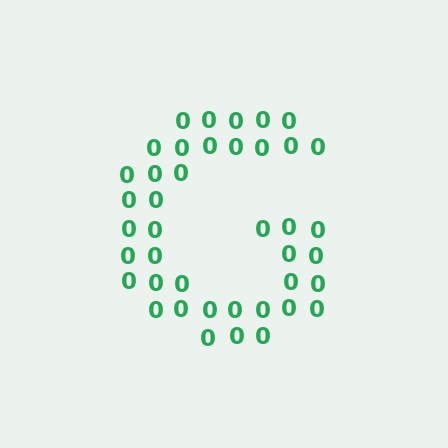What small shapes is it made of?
It is made of small digit 0's.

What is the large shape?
The large shape is the letter G.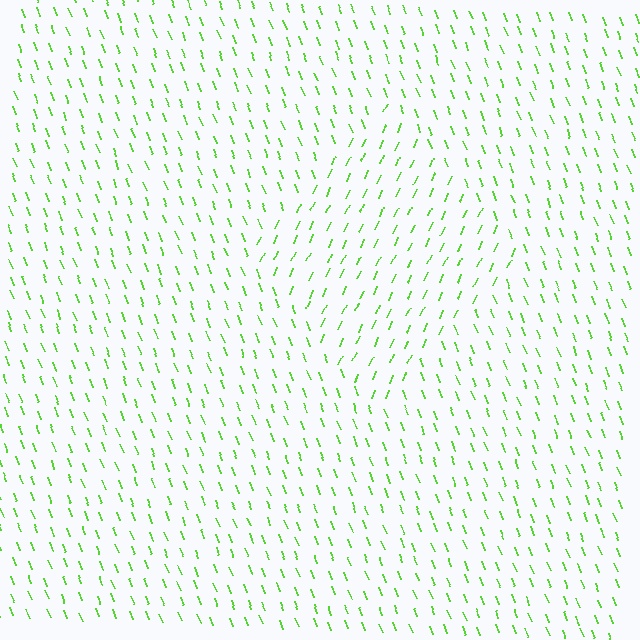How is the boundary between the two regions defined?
The boundary is defined purely by a change in line orientation (approximately 45 degrees difference). All lines are the same color and thickness.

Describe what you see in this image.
The image is filled with small lime line segments. A diamond region in the image has lines oriented differently from the surrounding lines, creating a visible texture boundary.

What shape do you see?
I see a diamond.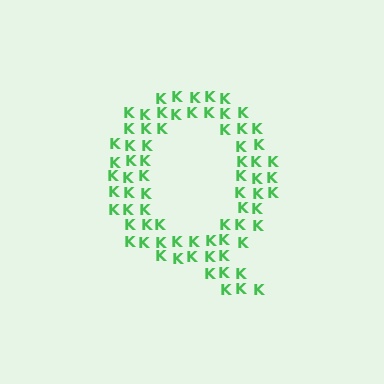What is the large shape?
The large shape is the letter Q.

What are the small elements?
The small elements are letter K's.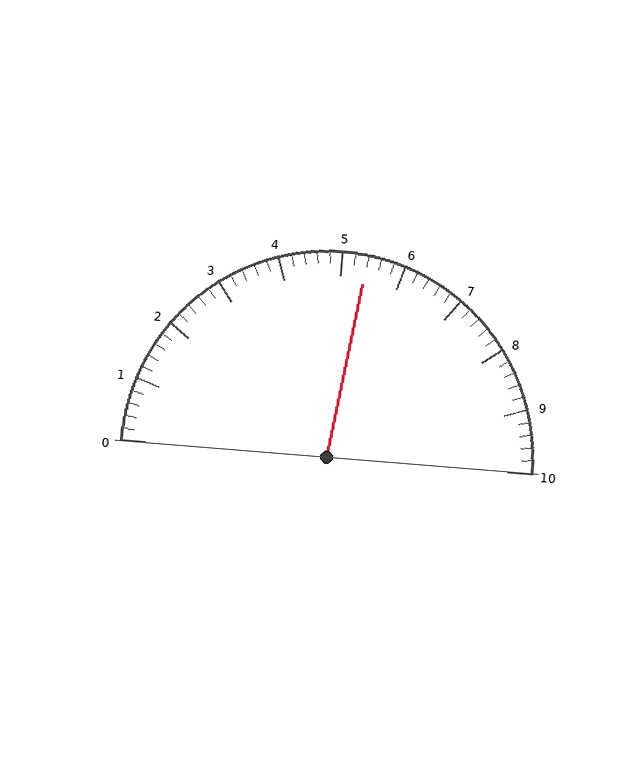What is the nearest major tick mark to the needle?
The nearest major tick mark is 5.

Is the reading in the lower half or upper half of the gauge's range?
The reading is in the upper half of the range (0 to 10).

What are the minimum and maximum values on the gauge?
The gauge ranges from 0 to 10.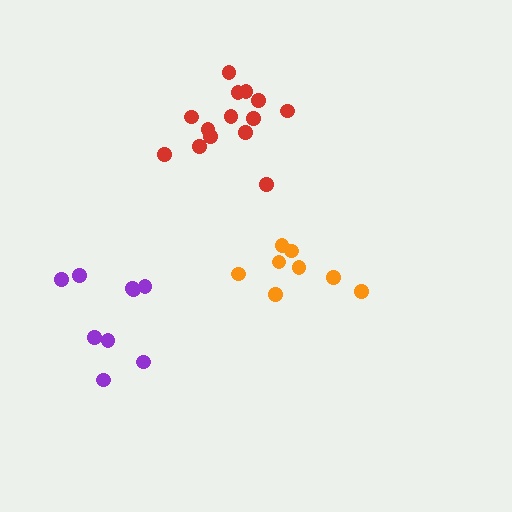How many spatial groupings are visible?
There are 3 spatial groupings.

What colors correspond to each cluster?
The clusters are colored: purple, orange, red.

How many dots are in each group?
Group 1: 9 dots, Group 2: 8 dots, Group 3: 14 dots (31 total).